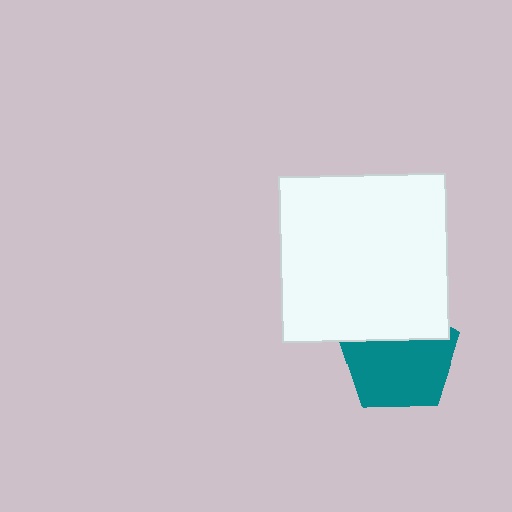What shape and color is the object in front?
The object in front is a white square.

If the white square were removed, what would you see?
You would see the complete teal pentagon.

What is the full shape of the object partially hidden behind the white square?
The partially hidden object is a teal pentagon.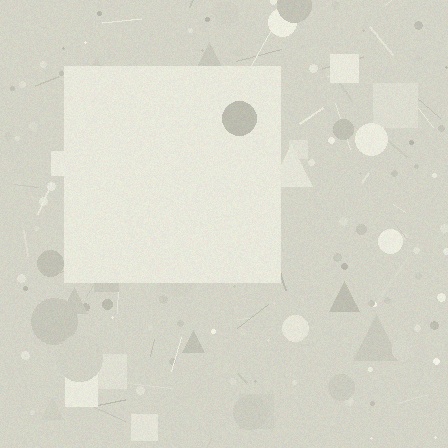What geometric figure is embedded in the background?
A square is embedded in the background.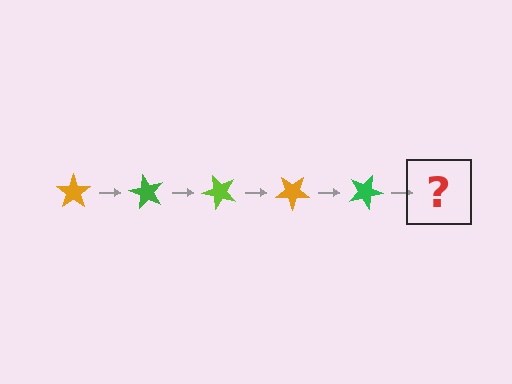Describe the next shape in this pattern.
It should be a lime star, rotated 300 degrees from the start.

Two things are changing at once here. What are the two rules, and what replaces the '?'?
The two rules are that it rotates 60 degrees each step and the color cycles through orange, green, and lime. The '?' should be a lime star, rotated 300 degrees from the start.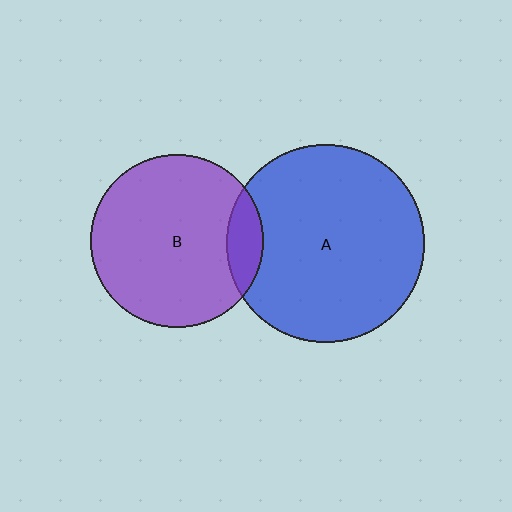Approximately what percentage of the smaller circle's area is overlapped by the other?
Approximately 10%.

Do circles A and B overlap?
Yes.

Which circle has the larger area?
Circle A (blue).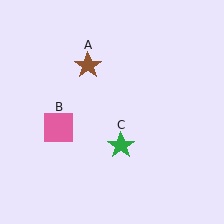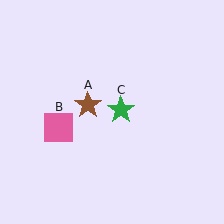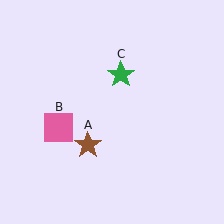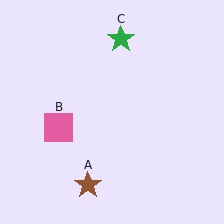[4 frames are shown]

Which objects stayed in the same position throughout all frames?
Pink square (object B) remained stationary.